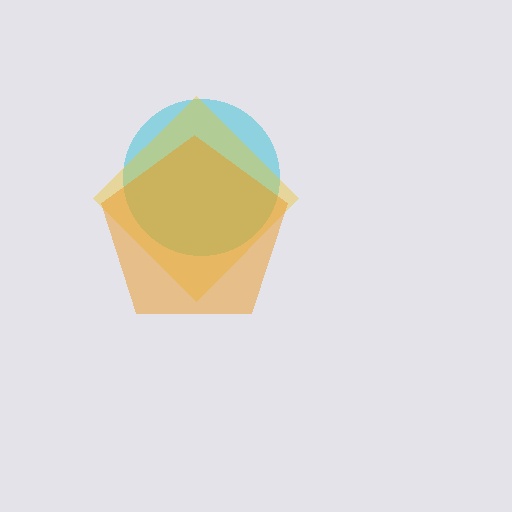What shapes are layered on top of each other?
The layered shapes are: a cyan circle, a yellow diamond, an orange pentagon.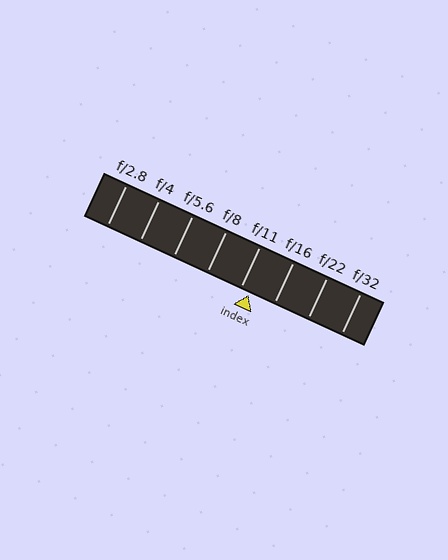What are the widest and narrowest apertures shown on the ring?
The widest aperture shown is f/2.8 and the narrowest is f/32.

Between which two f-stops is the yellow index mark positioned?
The index mark is between f/11 and f/16.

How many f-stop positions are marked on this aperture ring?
There are 8 f-stop positions marked.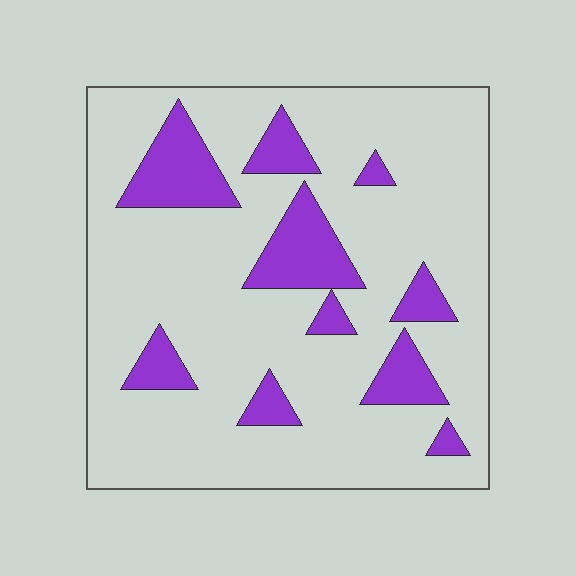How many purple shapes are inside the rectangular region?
10.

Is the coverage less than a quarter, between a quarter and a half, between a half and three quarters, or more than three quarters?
Less than a quarter.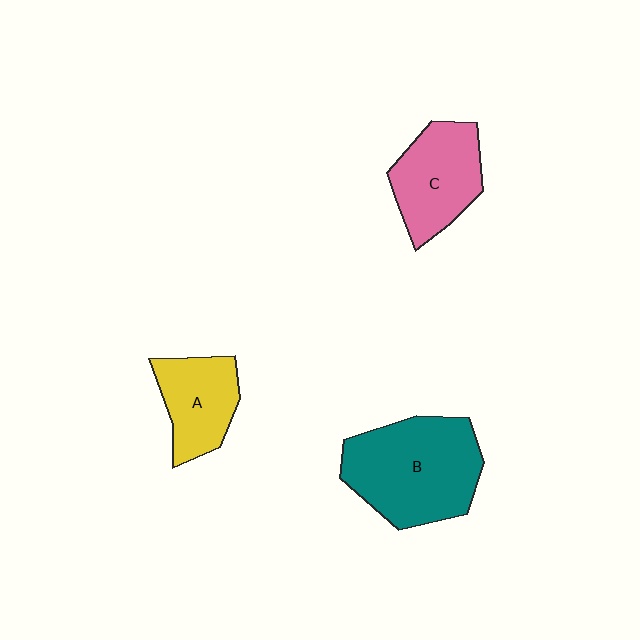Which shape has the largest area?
Shape B (teal).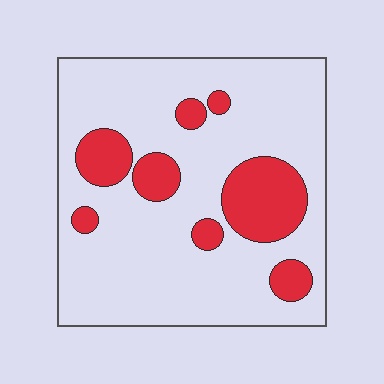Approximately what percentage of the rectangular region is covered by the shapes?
Approximately 20%.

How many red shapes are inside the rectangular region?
8.